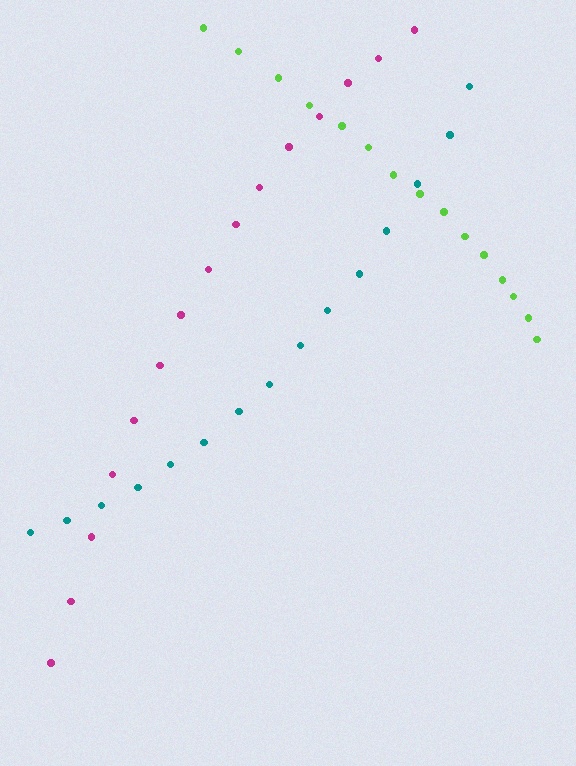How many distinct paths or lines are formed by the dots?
There are 3 distinct paths.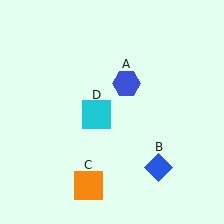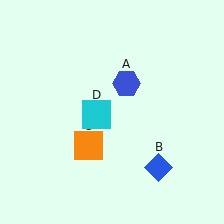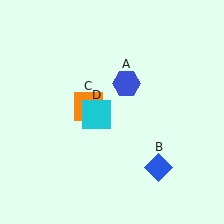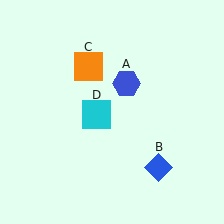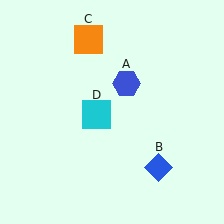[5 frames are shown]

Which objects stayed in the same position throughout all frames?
Blue hexagon (object A) and blue diamond (object B) and cyan square (object D) remained stationary.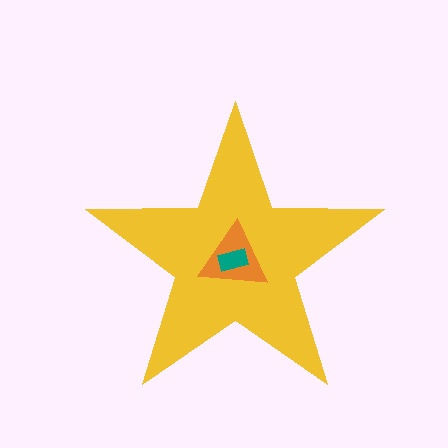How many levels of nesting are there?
3.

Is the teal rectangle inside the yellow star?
Yes.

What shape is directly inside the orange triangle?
The teal rectangle.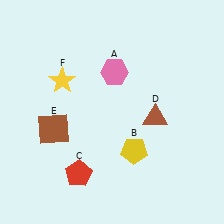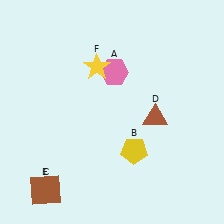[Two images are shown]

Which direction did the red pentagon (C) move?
The red pentagon (C) moved left.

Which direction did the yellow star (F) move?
The yellow star (F) moved right.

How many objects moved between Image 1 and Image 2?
3 objects moved between the two images.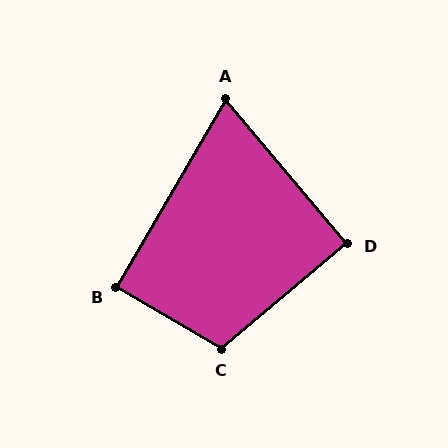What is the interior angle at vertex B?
Approximately 90 degrees (approximately right).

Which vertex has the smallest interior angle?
A, at approximately 70 degrees.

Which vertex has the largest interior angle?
C, at approximately 110 degrees.